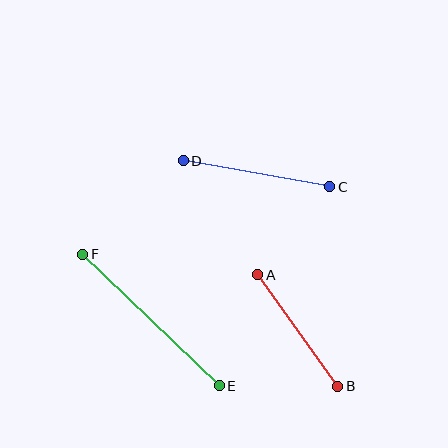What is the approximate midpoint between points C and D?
The midpoint is at approximately (257, 174) pixels.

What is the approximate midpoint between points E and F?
The midpoint is at approximately (151, 320) pixels.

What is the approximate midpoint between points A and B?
The midpoint is at approximately (298, 331) pixels.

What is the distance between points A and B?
The distance is approximately 137 pixels.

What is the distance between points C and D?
The distance is approximately 149 pixels.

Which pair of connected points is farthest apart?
Points E and F are farthest apart.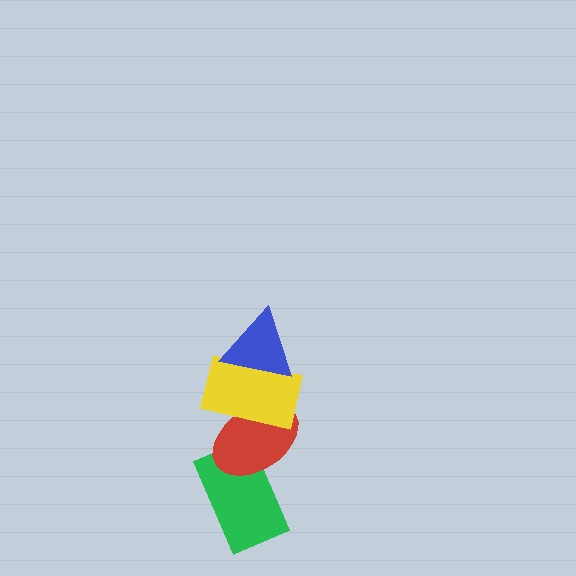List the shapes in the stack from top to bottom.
From top to bottom: the blue triangle, the yellow rectangle, the red ellipse, the green rectangle.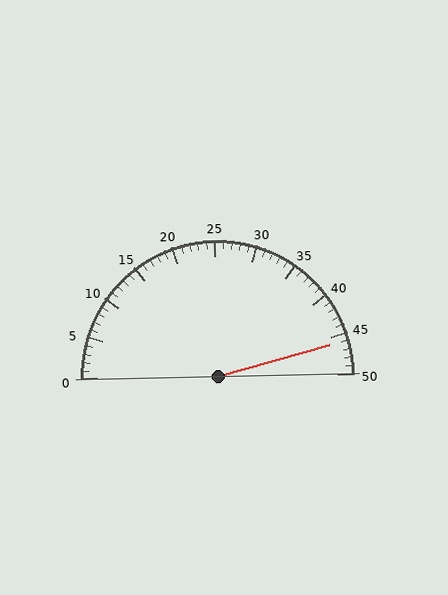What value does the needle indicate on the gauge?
The needle indicates approximately 46.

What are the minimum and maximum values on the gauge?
The gauge ranges from 0 to 50.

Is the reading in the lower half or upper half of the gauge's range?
The reading is in the upper half of the range (0 to 50).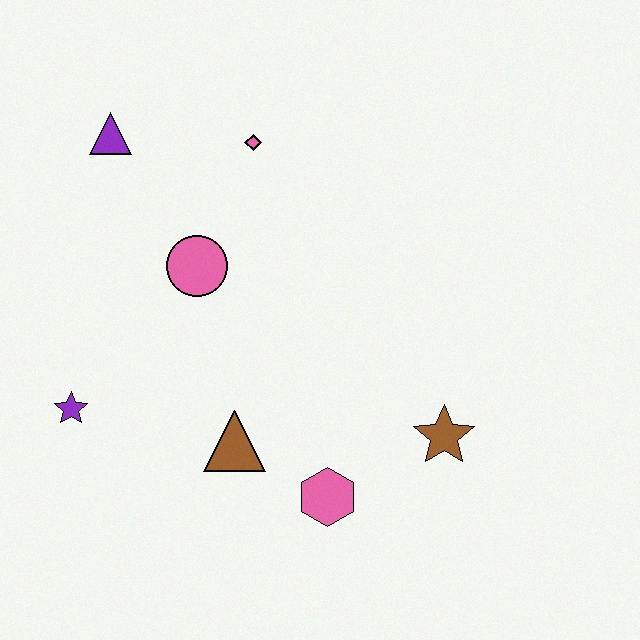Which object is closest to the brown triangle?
The pink hexagon is closest to the brown triangle.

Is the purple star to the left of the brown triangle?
Yes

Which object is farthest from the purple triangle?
The brown star is farthest from the purple triangle.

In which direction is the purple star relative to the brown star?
The purple star is to the left of the brown star.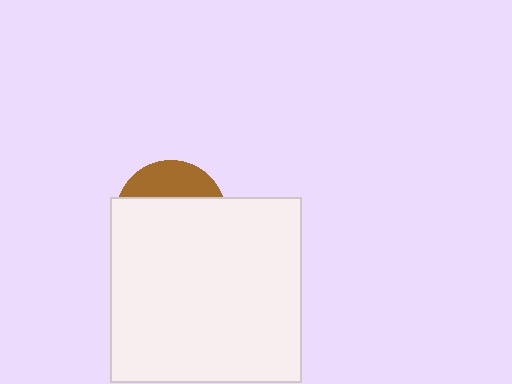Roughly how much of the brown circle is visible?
A small part of it is visible (roughly 30%).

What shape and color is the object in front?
The object in front is a white rectangle.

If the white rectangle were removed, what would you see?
You would see the complete brown circle.